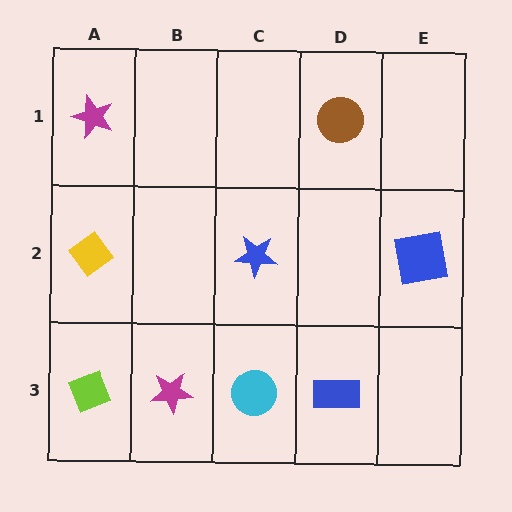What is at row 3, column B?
A magenta star.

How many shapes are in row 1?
2 shapes.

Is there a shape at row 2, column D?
No, that cell is empty.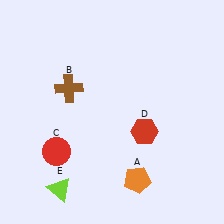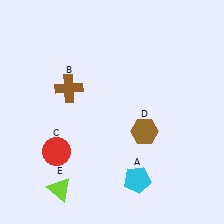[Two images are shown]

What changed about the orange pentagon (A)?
In Image 1, A is orange. In Image 2, it changed to cyan.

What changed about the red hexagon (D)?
In Image 1, D is red. In Image 2, it changed to brown.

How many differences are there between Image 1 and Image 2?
There are 2 differences between the two images.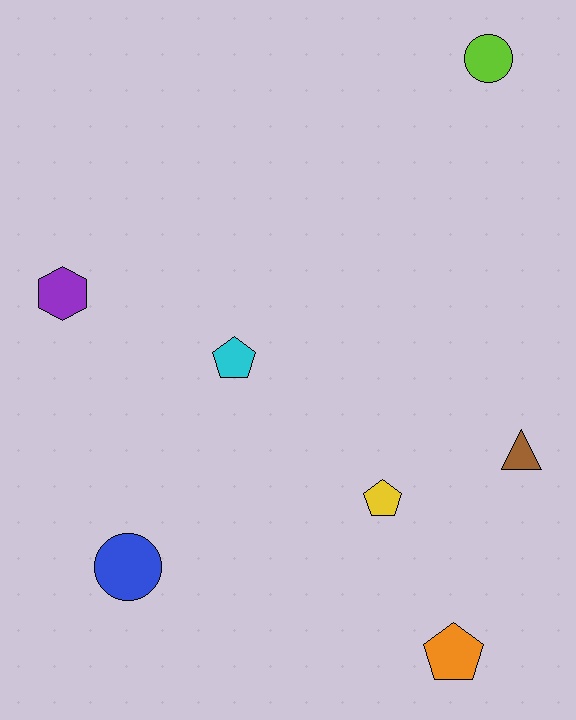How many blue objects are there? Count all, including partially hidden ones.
There is 1 blue object.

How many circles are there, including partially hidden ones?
There are 2 circles.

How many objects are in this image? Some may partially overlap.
There are 7 objects.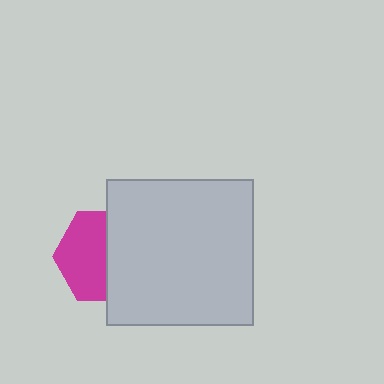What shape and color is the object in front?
The object in front is a light gray square.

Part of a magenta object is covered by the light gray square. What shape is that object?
It is a hexagon.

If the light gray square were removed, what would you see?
You would see the complete magenta hexagon.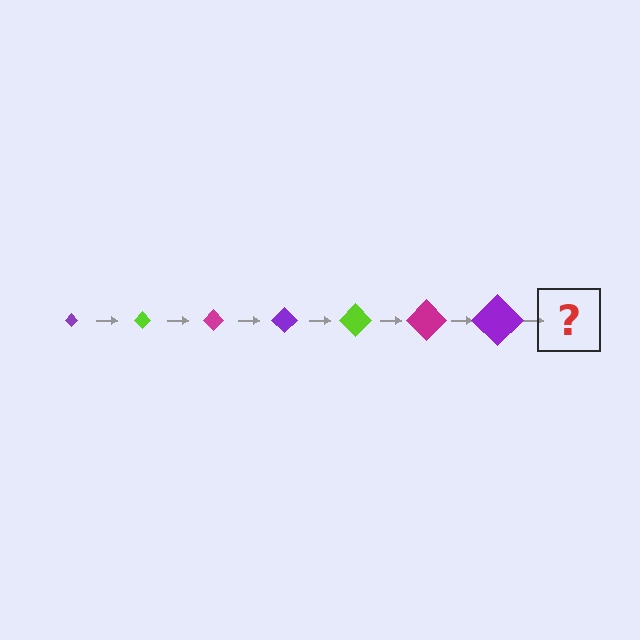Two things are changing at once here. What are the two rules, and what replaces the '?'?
The two rules are that the diamond grows larger each step and the color cycles through purple, lime, and magenta. The '?' should be a lime diamond, larger than the previous one.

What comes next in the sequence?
The next element should be a lime diamond, larger than the previous one.